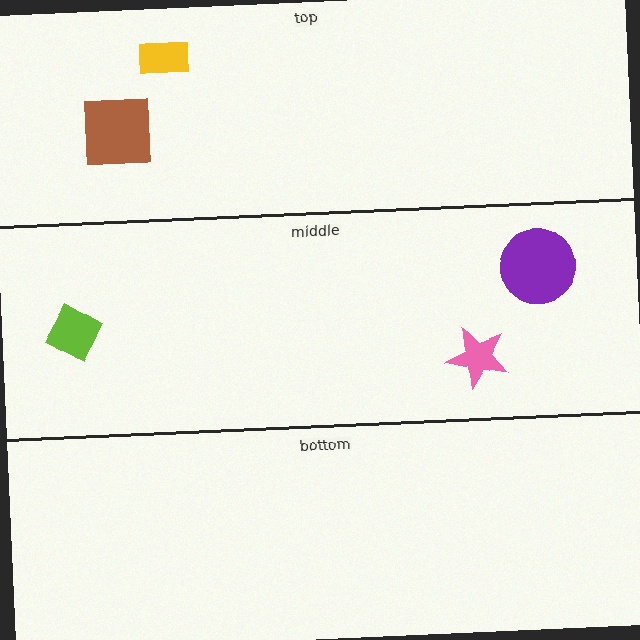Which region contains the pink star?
The middle region.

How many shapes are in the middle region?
3.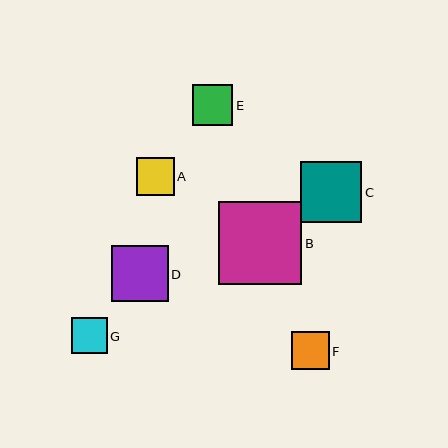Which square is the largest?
Square B is the largest with a size of approximately 83 pixels.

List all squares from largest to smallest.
From largest to smallest: B, C, D, E, A, F, G.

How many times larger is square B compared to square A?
Square B is approximately 2.2 times the size of square A.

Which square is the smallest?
Square G is the smallest with a size of approximately 35 pixels.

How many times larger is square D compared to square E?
Square D is approximately 1.4 times the size of square E.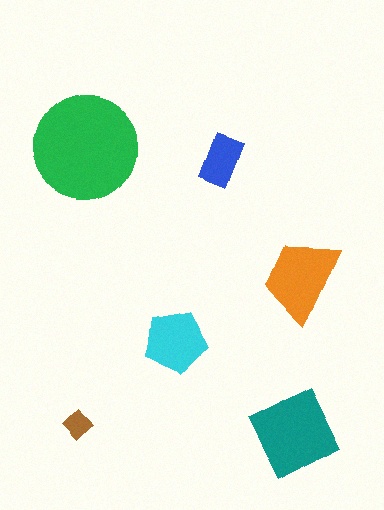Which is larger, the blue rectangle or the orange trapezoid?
The orange trapezoid.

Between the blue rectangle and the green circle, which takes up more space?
The green circle.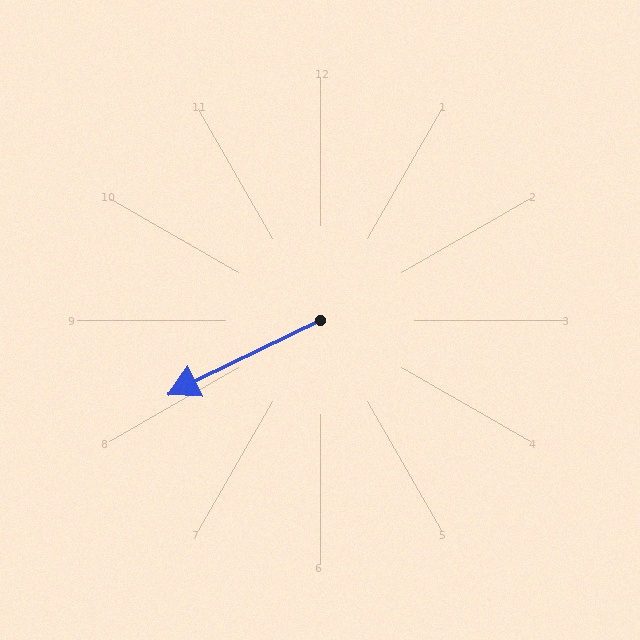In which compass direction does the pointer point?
Southwest.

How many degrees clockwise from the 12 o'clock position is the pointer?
Approximately 244 degrees.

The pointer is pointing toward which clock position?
Roughly 8 o'clock.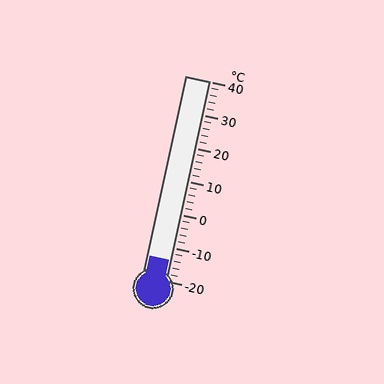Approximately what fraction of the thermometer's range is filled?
The thermometer is filled to approximately 10% of its range.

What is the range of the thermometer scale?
The thermometer scale ranges from -20°C to 40°C.